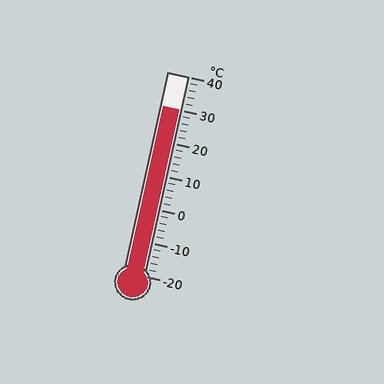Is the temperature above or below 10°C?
The temperature is above 10°C.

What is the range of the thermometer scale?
The thermometer scale ranges from -20°C to 40°C.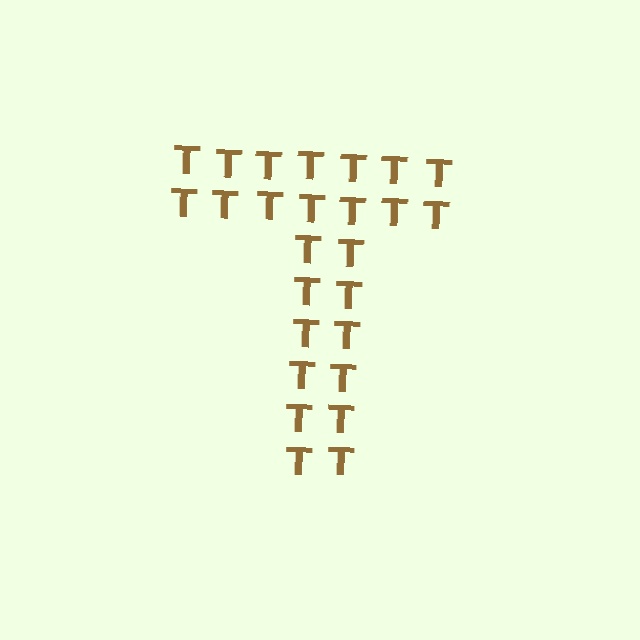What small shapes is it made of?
It is made of small letter T's.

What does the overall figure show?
The overall figure shows the letter T.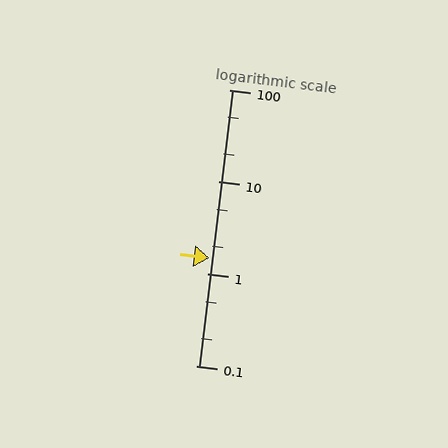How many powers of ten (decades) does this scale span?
The scale spans 3 decades, from 0.1 to 100.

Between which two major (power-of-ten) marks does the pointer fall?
The pointer is between 1 and 10.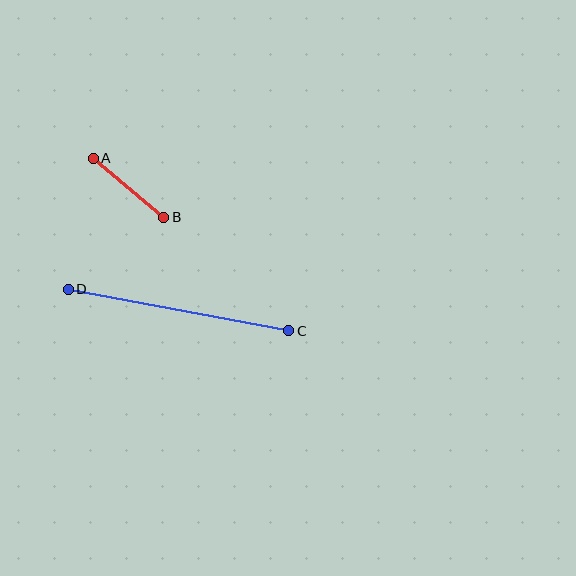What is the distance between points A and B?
The distance is approximately 92 pixels.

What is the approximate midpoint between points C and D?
The midpoint is at approximately (178, 310) pixels.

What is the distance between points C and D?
The distance is approximately 224 pixels.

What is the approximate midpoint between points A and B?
The midpoint is at approximately (128, 188) pixels.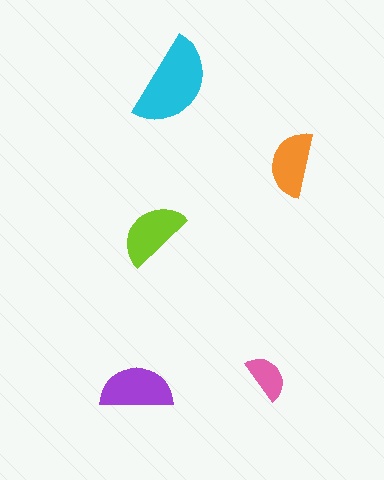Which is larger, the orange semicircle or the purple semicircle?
The purple one.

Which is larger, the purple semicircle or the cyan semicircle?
The cyan one.